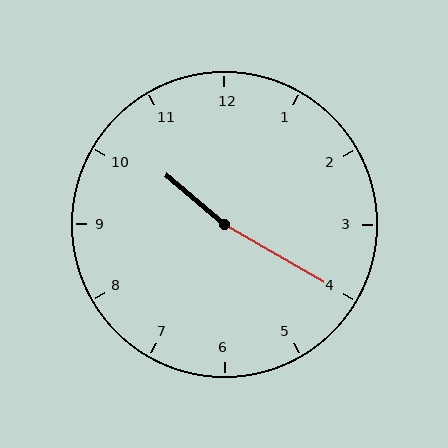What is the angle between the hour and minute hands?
Approximately 170 degrees.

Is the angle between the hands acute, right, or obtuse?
It is obtuse.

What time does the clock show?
10:20.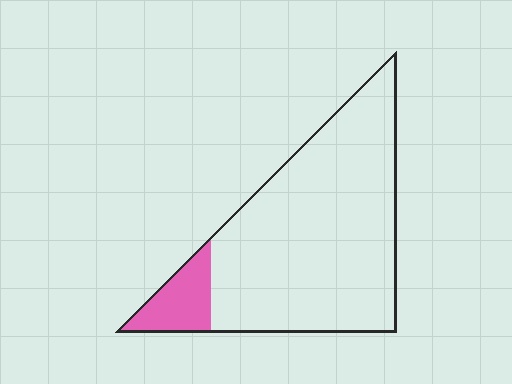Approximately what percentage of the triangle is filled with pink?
Approximately 10%.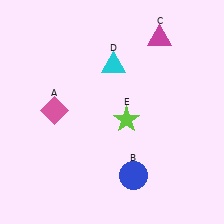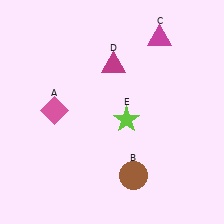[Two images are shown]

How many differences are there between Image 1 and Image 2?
There are 2 differences between the two images.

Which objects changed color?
B changed from blue to brown. D changed from cyan to magenta.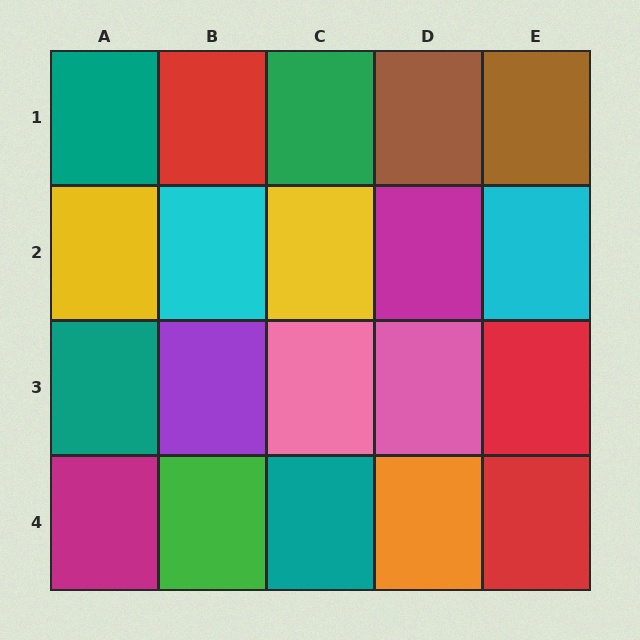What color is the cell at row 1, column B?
Red.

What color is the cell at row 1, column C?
Green.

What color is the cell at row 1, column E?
Brown.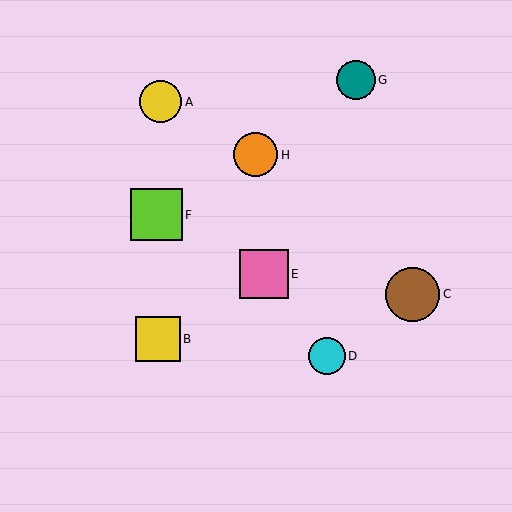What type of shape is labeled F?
Shape F is a lime square.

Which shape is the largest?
The brown circle (labeled C) is the largest.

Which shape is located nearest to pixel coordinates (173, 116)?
The yellow circle (labeled A) at (160, 102) is nearest to that location.